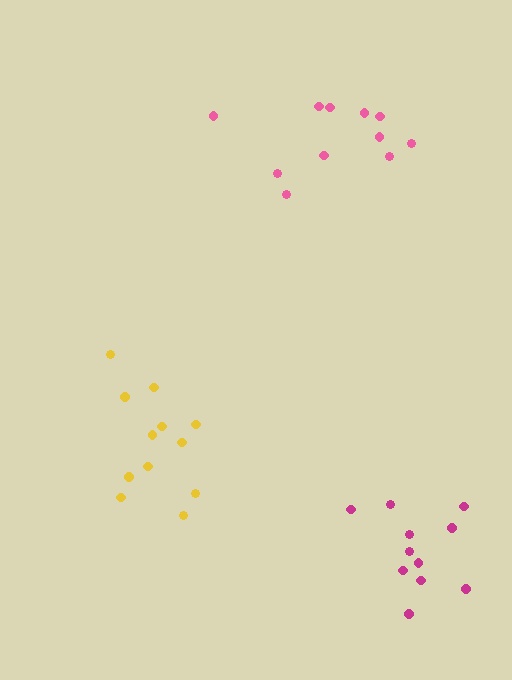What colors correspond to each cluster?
The clusters are colored: pink, yellow, magenta.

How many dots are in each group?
Group 1: 11 dots, Group 2: 12 dots, Group 3: 11 dots (34 total).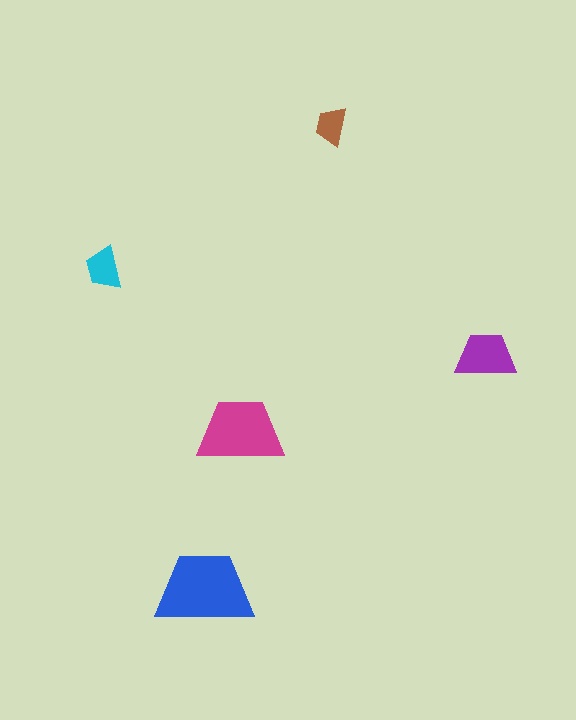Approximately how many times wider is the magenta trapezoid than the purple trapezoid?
About 1.5 times wider.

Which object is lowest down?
The blue trapezoid is bottommost.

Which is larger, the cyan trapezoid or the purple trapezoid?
The purple one.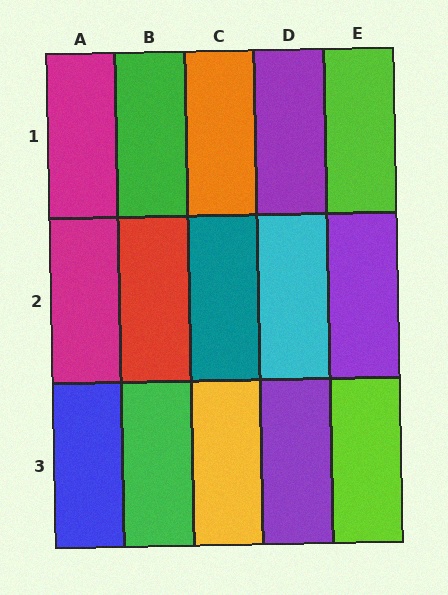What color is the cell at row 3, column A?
Blue.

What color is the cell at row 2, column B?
Red.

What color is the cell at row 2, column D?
Cyan.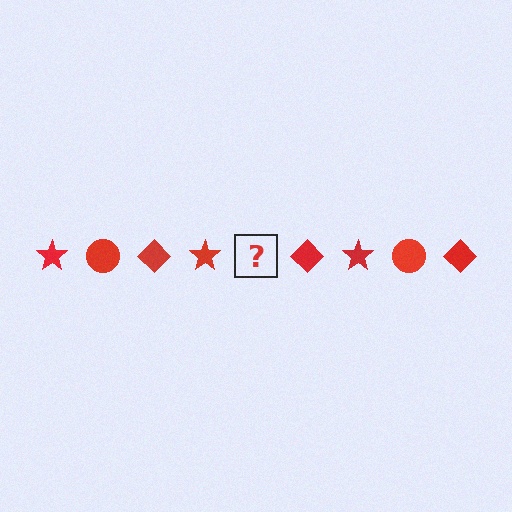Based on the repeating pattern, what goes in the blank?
The blank should be a red circle.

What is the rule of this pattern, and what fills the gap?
The rule is that the pattern cycles through star, circle, diamond shapes in red. The gap should be filled with a red circle.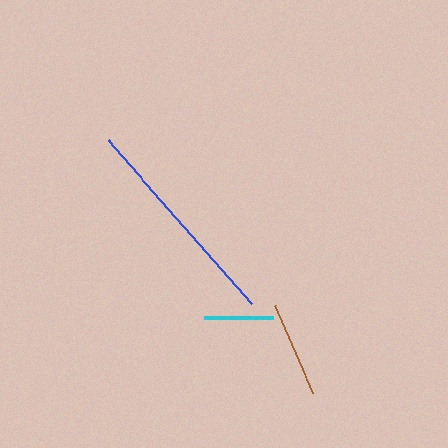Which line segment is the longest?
The blue line is the longest at approximately 217 pixels.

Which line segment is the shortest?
The cyan line is the shortest at approximately 69 pixels.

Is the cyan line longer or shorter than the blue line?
The blue line is longer than the cyan line.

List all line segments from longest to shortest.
From longest to shortest: blue, brown, cyan.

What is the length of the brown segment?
The brown segment is approximately 95 pixels long.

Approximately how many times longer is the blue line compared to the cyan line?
The blue line is approximately 3.1 times the length of the cyan line.